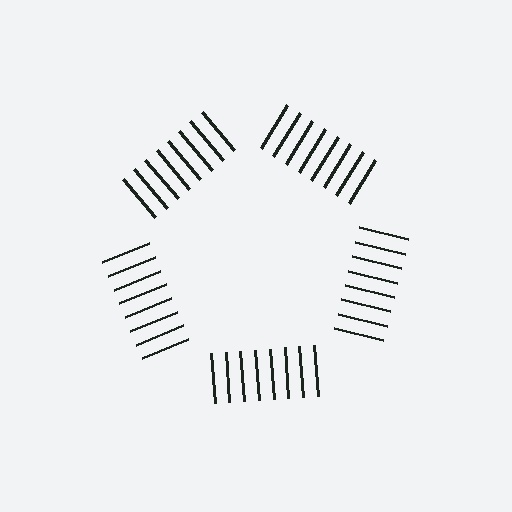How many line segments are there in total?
40 — 8 along each of the 5 edges.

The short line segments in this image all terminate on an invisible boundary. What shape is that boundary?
An illusory pentagon — the line segments terminate on its edges but no continuous stroke is drawn.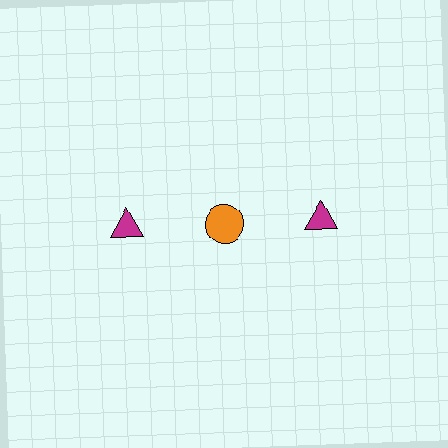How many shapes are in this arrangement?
There are 3 shapes arranged in a grid pattern.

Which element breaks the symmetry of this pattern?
The orange circle in the top row, second from left column breaks the symmetry. All other shapes are magenta triangles.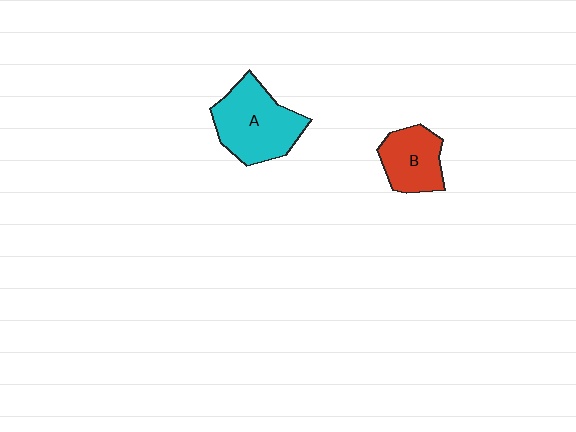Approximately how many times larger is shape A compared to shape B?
Approximately 1.5 times.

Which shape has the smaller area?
Shape B (red).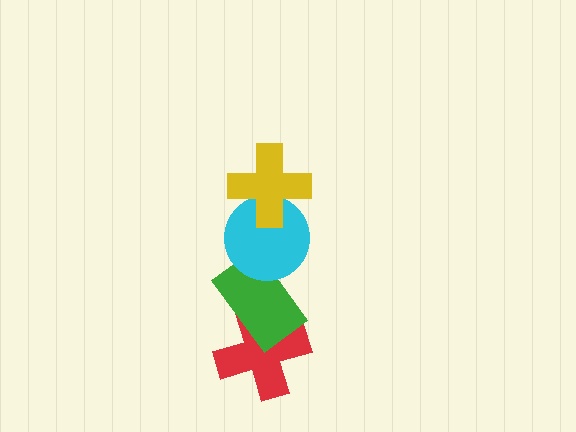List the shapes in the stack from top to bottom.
From top to bottom: the yellow cross, the cyan circle, the green rectangle, the red cross.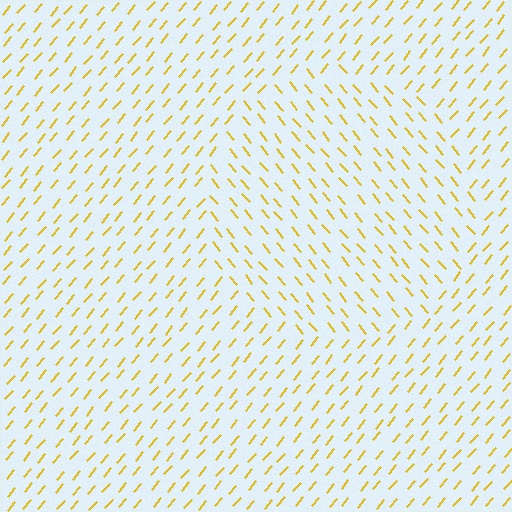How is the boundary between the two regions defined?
The boundary is defined purely by a change in line orientation (approximately 81 degrees difference). All lines are the same color and thickness.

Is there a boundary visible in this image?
Yes, there is a texture boundary formed by a change in line orientation.